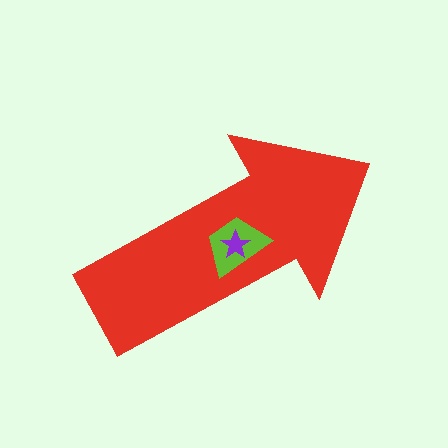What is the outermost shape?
The red arrow.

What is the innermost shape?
The purple star.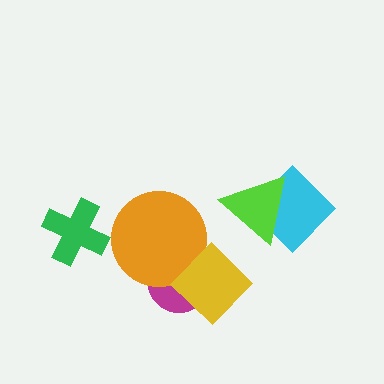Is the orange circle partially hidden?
Yes, it is partially covered by another shape.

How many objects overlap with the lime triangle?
1 object overlaps with the lime triangle.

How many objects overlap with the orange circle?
2 objects overlap with the orange circle.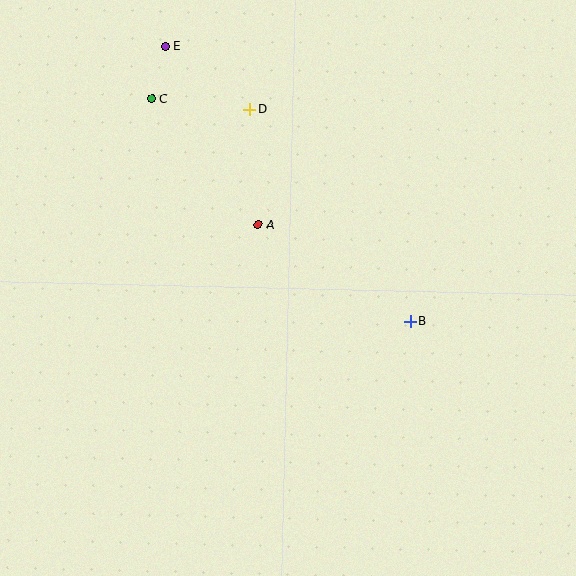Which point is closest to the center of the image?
Point A at (258, 225) is closest to the center.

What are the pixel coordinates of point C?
Point C is at (152, 99).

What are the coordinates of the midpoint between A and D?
The midpoint between A and D is at (254, 167).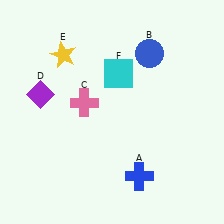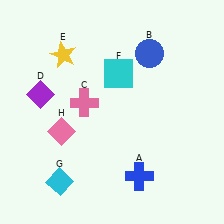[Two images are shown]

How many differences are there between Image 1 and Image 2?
There are 2 differences between the two images.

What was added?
A cyan diamond (G), a pink diamond (H) were added in Image 2.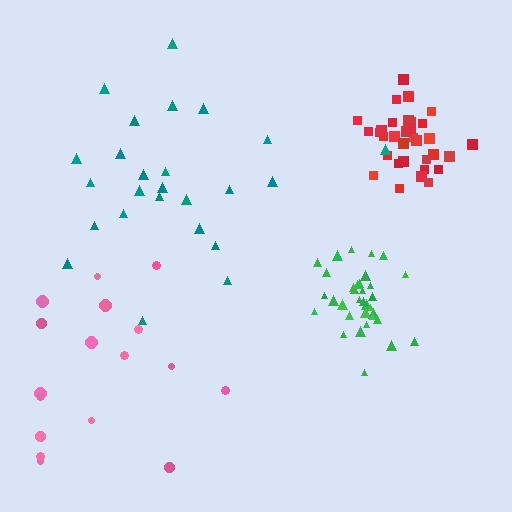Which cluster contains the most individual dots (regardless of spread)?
Green (35).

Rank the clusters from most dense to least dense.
green, red, teal, pink.